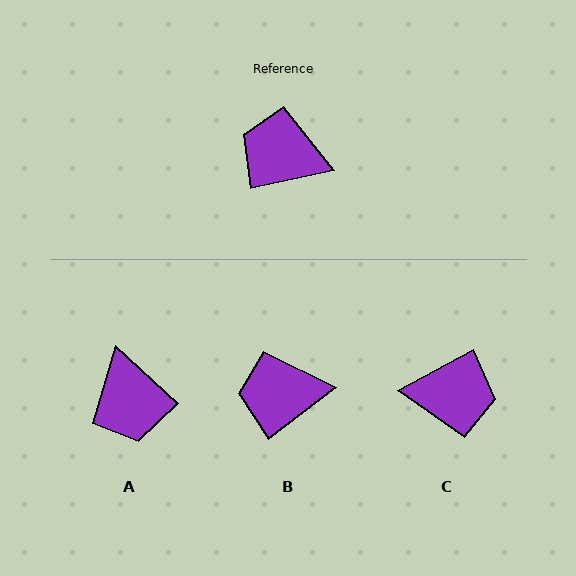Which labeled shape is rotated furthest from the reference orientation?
C, about 164 degrees away.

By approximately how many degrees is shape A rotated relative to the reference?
Approximately 125 degrees counter-clockwise.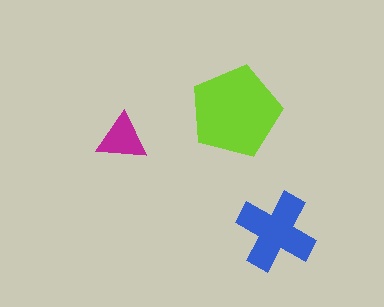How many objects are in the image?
There are 3 objects in the image.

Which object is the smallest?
The magenta triangle.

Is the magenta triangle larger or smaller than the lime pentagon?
Smaller.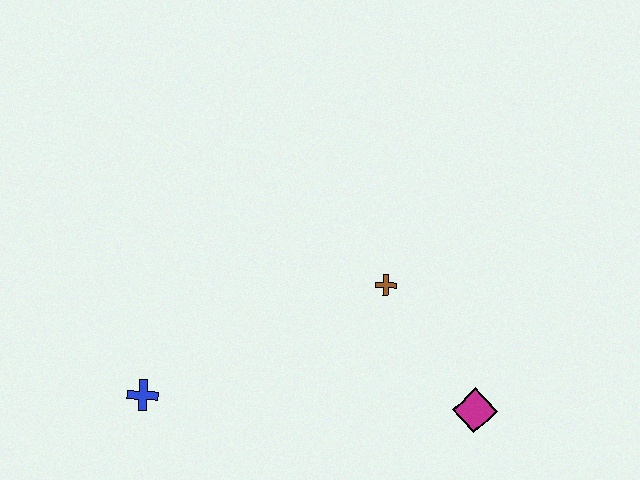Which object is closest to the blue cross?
The brown cross is closest to the blue cross.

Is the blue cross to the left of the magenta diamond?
Yes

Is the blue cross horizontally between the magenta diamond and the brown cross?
No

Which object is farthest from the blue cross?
The magenta diamond is farthest from the blue cross.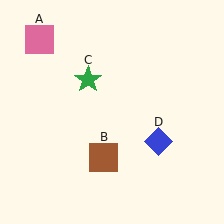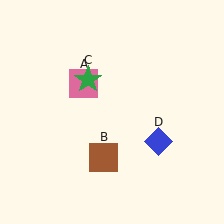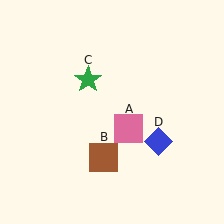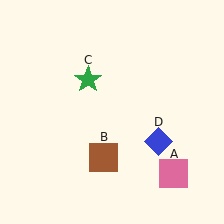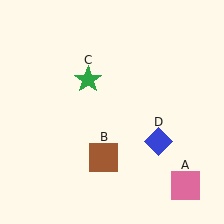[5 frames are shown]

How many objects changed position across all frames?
1 object changed position: pink square (object A).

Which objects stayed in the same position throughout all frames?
Brown square (object B) and green star (object C) and blue diamond (object D) remained stationary.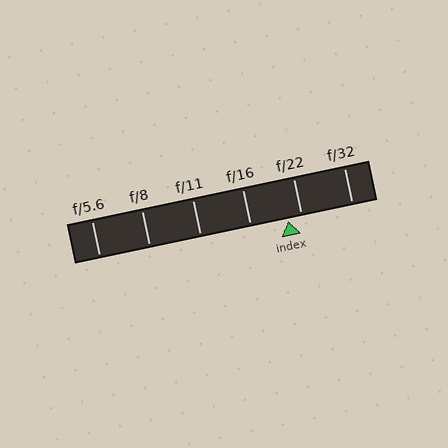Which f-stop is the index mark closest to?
The index mark is closest to f/22.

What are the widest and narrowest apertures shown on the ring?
The widest aperture shown is f/5.6 and the narrowest is f/32.